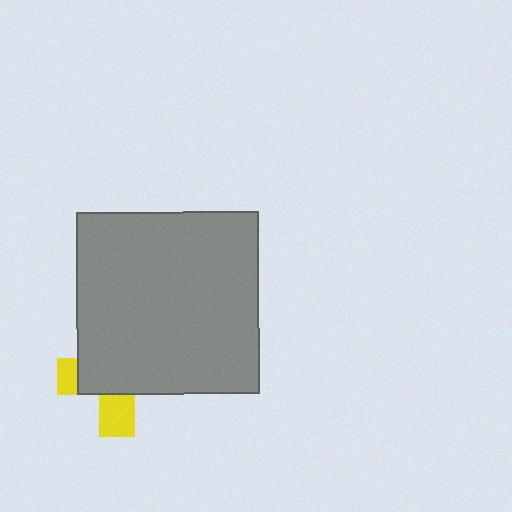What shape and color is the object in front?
The object in front is a gray square.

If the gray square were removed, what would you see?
You would see the complete yellow cross.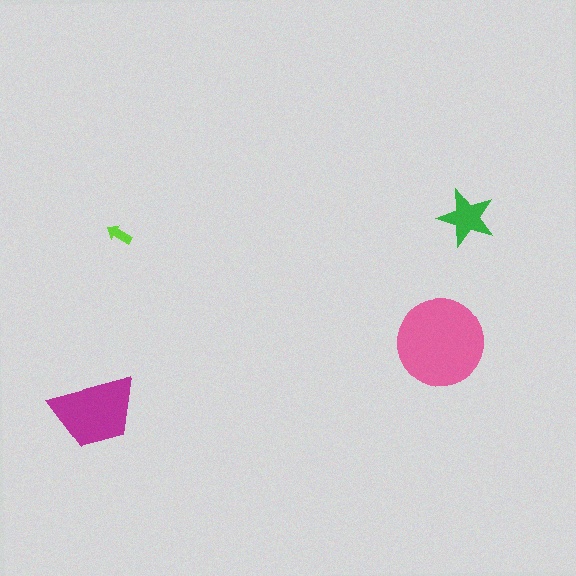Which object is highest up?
The green star is topmost.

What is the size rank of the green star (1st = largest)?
3rd.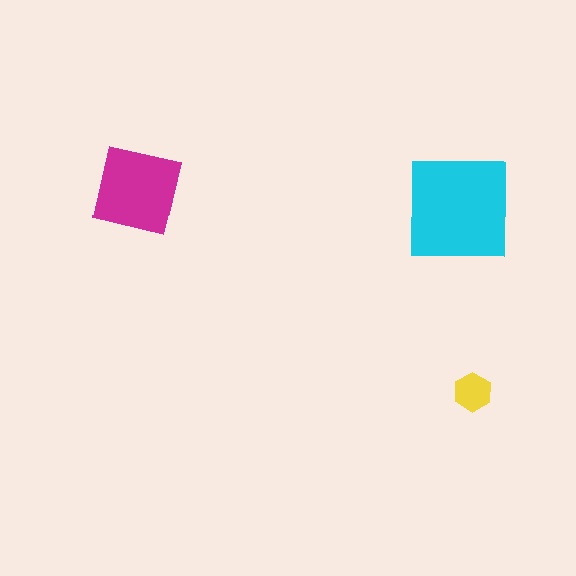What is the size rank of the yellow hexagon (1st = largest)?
3rd.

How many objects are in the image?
There are 3 objects in the image.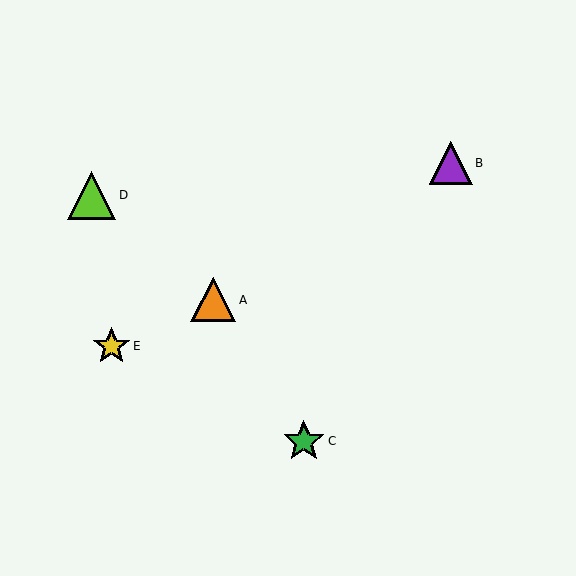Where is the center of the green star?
The center of the green star is at (304, 441).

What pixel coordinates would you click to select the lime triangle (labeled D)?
Click at (92, 195) to select the lime triangle D.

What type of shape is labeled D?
Shape D is a lime triangle.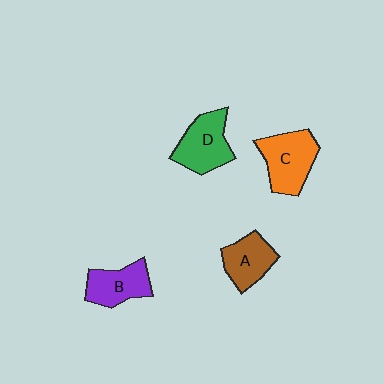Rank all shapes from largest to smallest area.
From largest to smallest: C (orange), D (green), B (purple), A (brown).